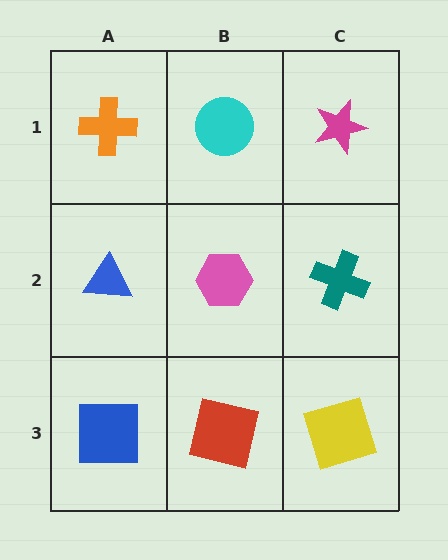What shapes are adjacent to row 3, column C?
A teal cross (row 2, column C), a red square (row 3, column B).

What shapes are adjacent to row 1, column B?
A pink hexagon (row 2, column B), an orange cross (row 1, column A), a magenta star (row 1, column C).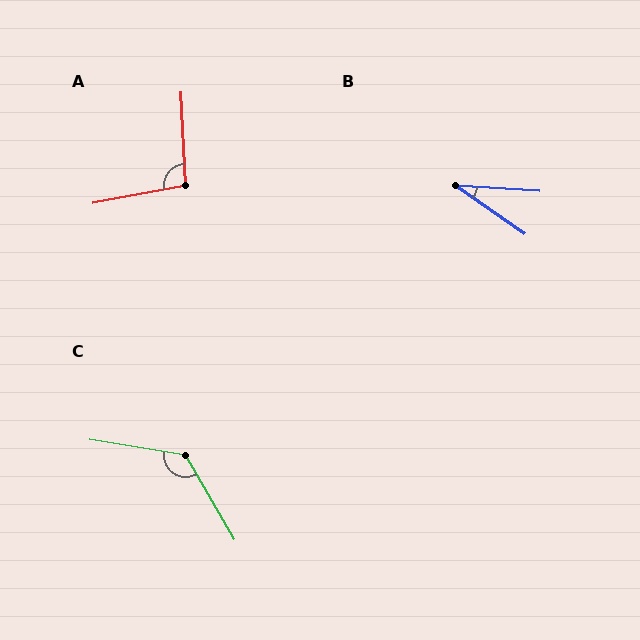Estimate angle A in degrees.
Approximately 97 degrees.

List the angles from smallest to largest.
B (31°), A (97°), C (130°).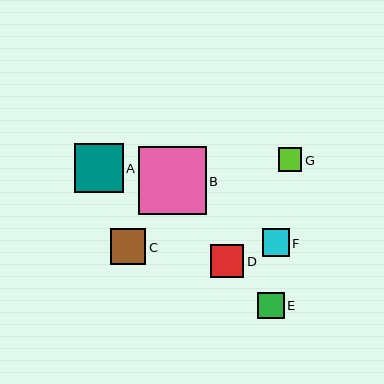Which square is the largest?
Square B is the largest with a size of approximately 68 pixels.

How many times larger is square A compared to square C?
Square A is approximately 1.4 times the size of square C.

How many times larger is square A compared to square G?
Square A is approximately 2.1 times the size of square G.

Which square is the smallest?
Square G is the smallest with a size of approximately 24 pixels.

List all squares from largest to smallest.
From largest to smallest: B, A, C, D, F, E, G.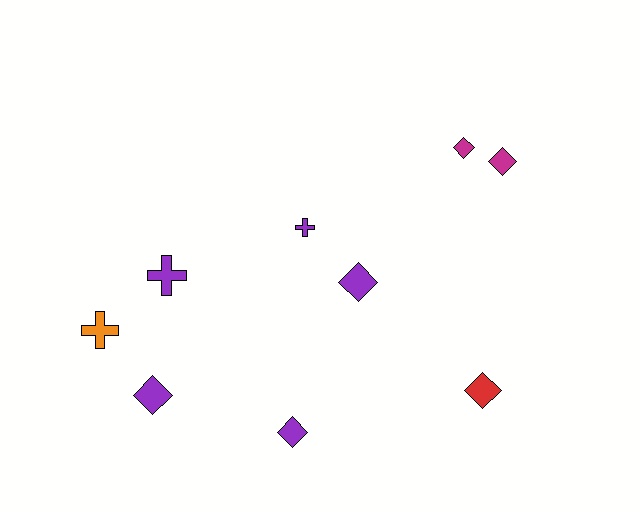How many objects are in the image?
There are 9 objects.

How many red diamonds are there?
There is 1 red diamond.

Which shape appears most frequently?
Diamond, with 6 objects.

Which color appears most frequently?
Purple, with 5 objects.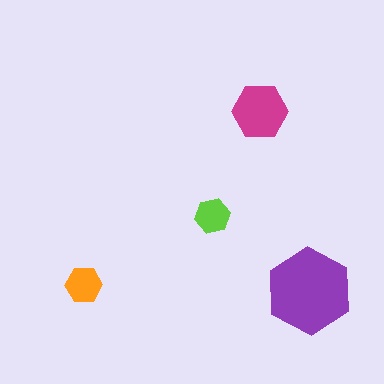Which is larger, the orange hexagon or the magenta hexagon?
The magenta one.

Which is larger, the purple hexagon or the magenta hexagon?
The purple one.